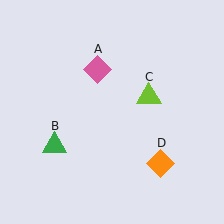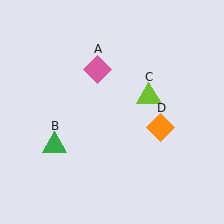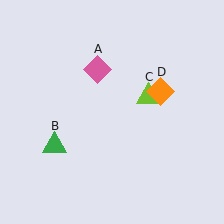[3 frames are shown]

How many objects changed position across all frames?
1 object changed position: orange diamond (object D).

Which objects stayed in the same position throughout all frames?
Pink diamond (object A) and green triangle (object B) and lime triangle (object C) remained stationary.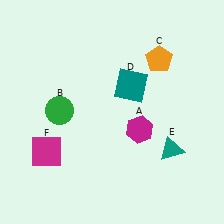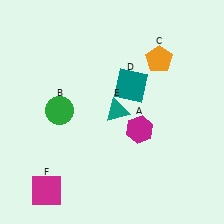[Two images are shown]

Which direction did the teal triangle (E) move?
The teal triangle (E) moved left.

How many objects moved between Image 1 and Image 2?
2 objects moved between the two images.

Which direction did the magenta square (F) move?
The magenta square (F) moved down.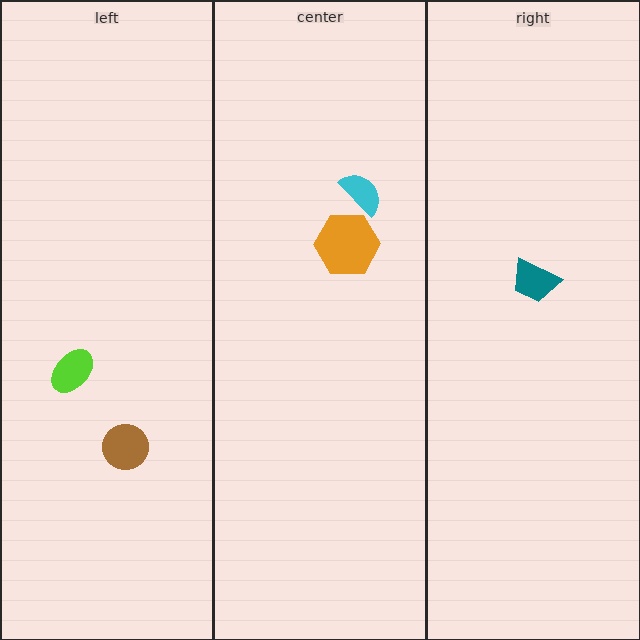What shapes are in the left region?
The lime ellipse, the brown circle.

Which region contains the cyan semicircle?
The center region.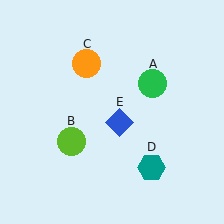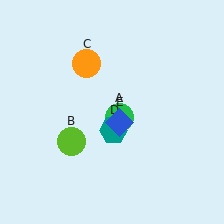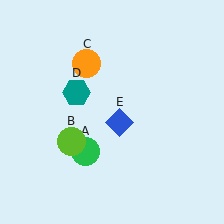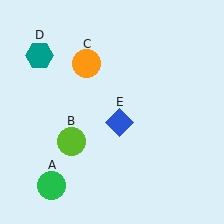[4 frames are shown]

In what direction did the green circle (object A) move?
The green circle (object A) moved down and to the left.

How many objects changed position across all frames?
2 objects changed position: green circle (object A), teal hexagon (object D).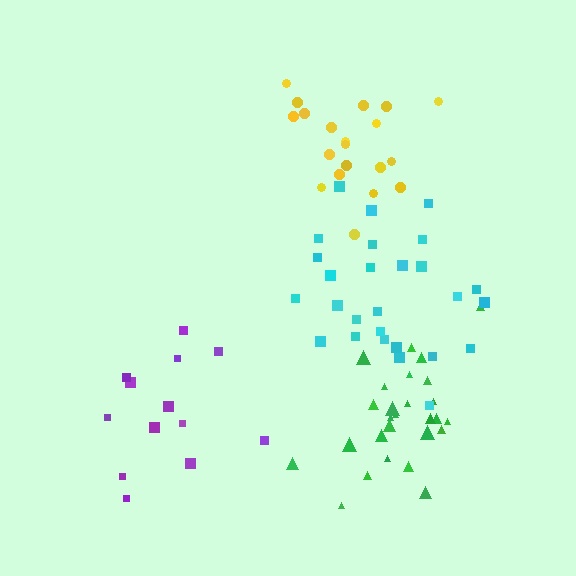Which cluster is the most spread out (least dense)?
Purple.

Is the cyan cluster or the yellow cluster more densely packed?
Yellow.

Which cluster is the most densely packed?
Yellow.